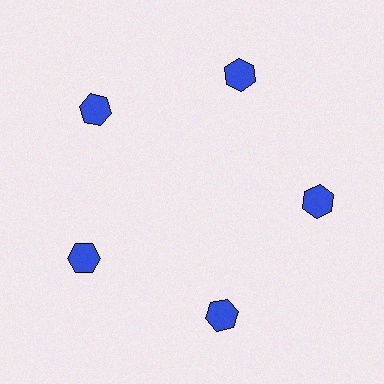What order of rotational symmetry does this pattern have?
This pattern has 5-fold rotational symmetry.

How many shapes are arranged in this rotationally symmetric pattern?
There are 5 shapes, arranged in 5 groups of 1.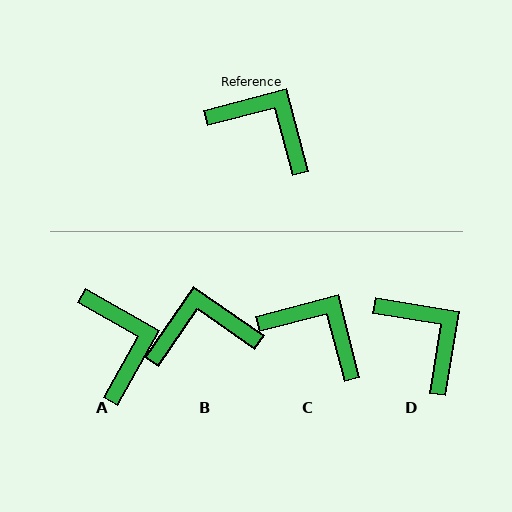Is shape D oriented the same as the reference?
No, it is off by about 24 degrees.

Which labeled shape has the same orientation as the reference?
C.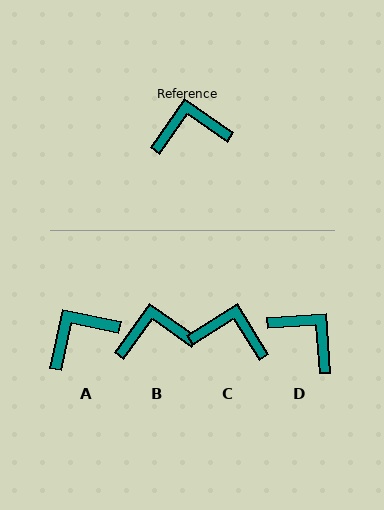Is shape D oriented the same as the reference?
No, it is off by about 51 degrees.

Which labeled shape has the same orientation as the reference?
B.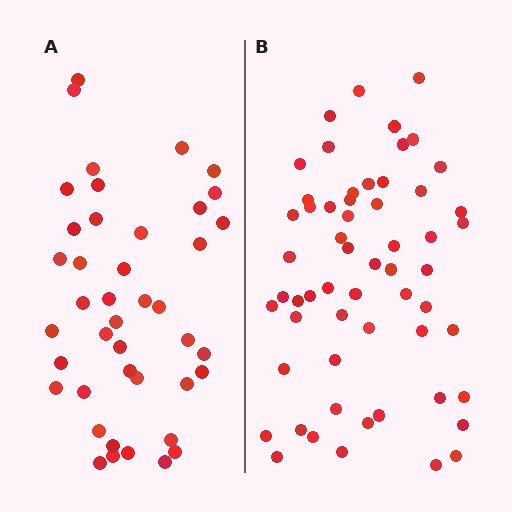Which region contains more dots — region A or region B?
Region B (the right region) has more dots.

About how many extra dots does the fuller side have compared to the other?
Region B has approximately 15 more dots than region A.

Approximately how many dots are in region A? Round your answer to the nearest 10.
About 40 dots. (The exact count is 42, which rounds to 40.)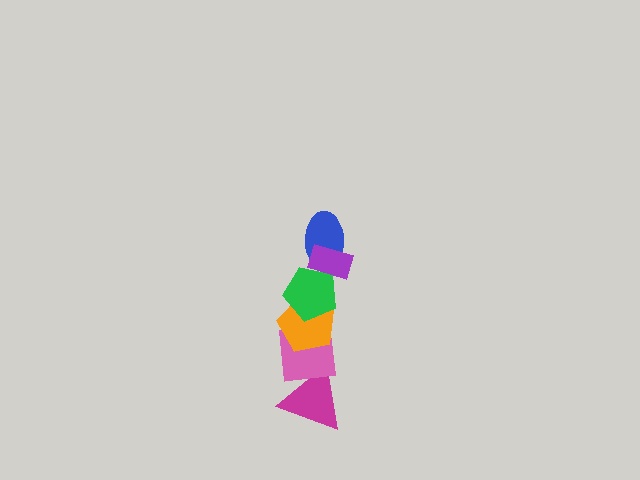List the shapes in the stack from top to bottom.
From top to bottom: the purple rectangle, the blue ellipse, the green pentagon, the orange pentagon, the pink square, the magenta triangle.